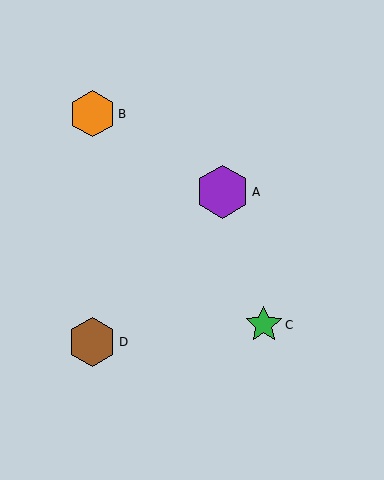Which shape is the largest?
The purple hexagon (labeled A) is the largest.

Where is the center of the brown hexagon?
The center of the brown hexagon is at (92, 342).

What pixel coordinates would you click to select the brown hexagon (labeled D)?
Click at (92, 342) to select the brown hexagon D.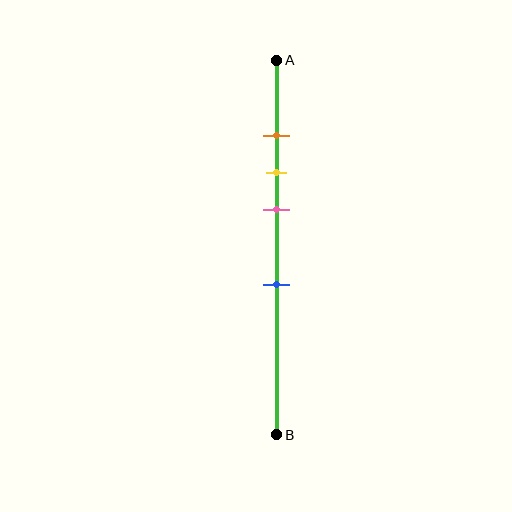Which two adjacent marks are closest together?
The orange and yellow marks are the closest adjacent pair.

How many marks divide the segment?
There are 4 marks dividing the segment.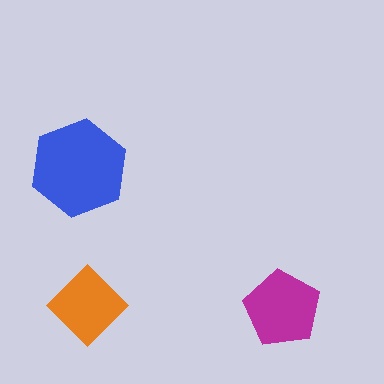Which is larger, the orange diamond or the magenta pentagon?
The magenta pentagon.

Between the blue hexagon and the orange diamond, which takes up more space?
The blue hexagon.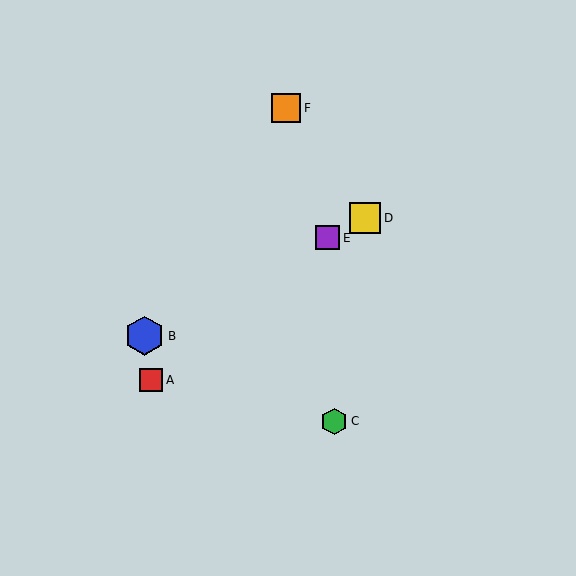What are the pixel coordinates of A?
Object A is at (151, 380).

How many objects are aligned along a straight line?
3 objects (B, D, E) are aligned along a straight line.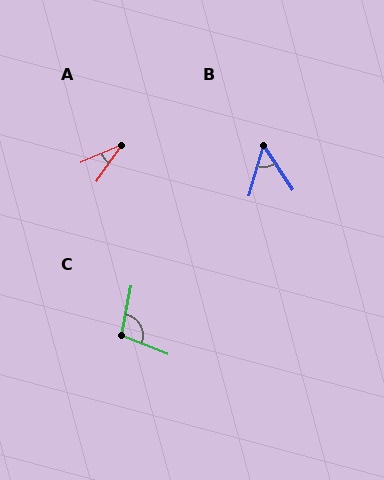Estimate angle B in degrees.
Approximately 49 degrees.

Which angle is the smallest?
A, at approximately 33 degrees.